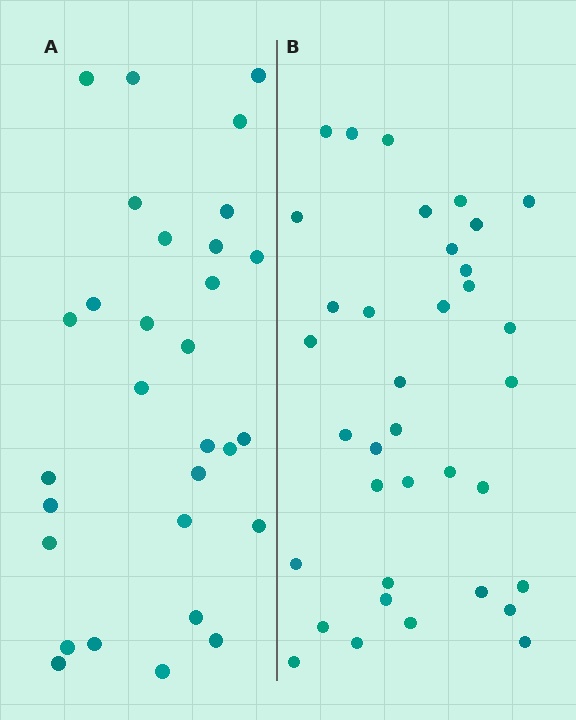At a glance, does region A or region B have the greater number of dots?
Region B (the right region) has more dots.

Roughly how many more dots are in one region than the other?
Region B has about 6 more dots than region A.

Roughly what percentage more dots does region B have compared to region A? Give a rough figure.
About 20% more.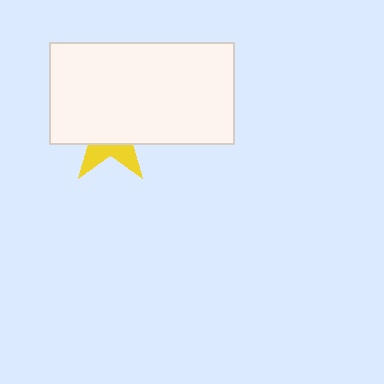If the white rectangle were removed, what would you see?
You would see the complete yellow star.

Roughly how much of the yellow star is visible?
A small part of it is visible (roughly 31%).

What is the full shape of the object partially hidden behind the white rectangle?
The partially hidden object is a yellow star.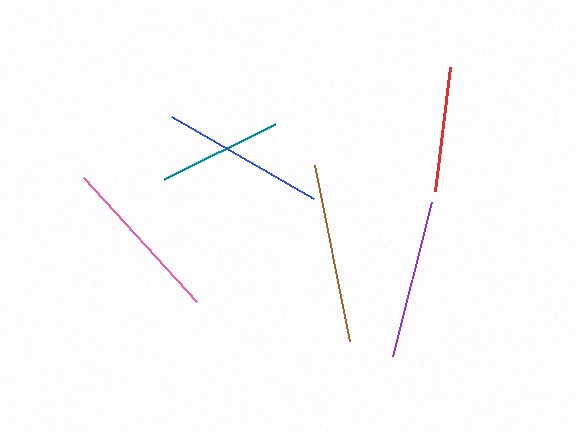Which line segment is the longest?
The brown line is the longest at approximately 180 pixels.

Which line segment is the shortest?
The teal line is the shortest at approximately 124 pixels.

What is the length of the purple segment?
The purple segment is approximately 159 pixels long.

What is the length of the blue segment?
The blue segment is approximately 163 pixels long.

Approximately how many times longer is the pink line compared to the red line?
The pink line is approximately 1.3 times the length of the red line.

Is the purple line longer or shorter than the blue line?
The blue line is longer than the purple line.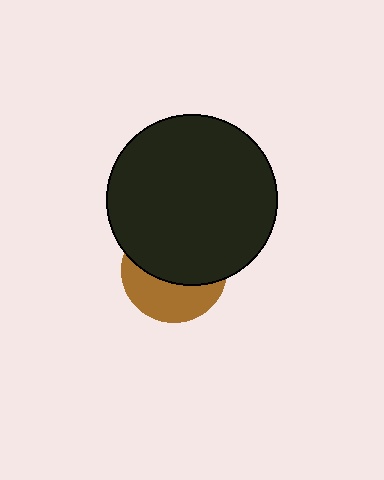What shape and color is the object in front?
The object in front is a black circle.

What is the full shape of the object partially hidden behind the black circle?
The partially hidden object is a brown circle.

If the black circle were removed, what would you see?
You would see the complete brown circle.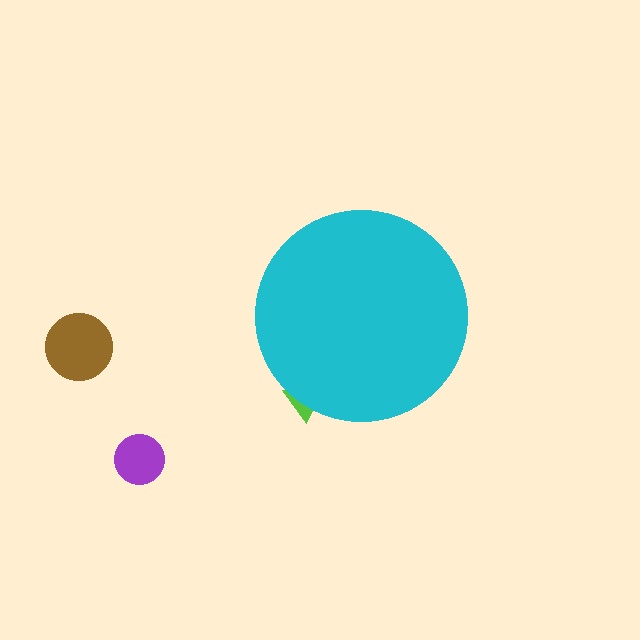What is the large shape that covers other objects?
A cyan circle.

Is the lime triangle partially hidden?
Yes, the lime triangle is partially hidden behind the cyan circle.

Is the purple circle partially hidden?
No, the purple circle is fully visible.